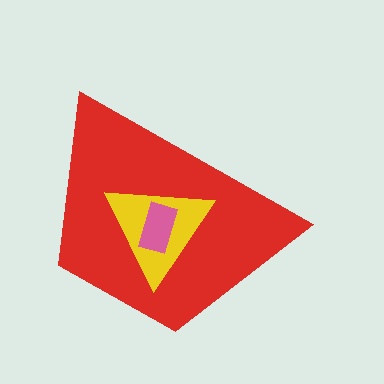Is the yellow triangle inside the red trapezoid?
Yes.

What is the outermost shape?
The red trapezoid.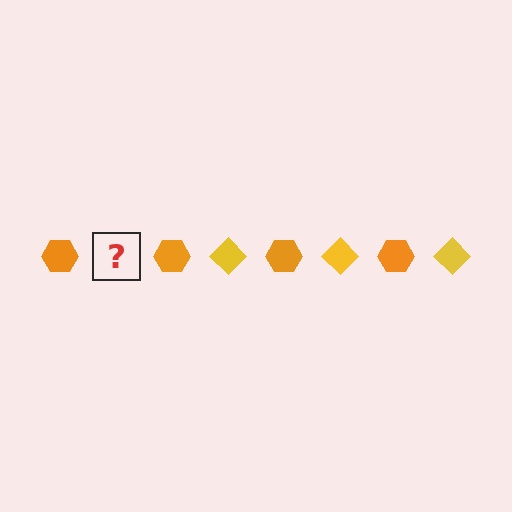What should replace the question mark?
The question mark should be replaced with a yellow diamond.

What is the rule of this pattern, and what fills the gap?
The rule is that the pattern alternates between orange hexagon and yellow diamond. The gap should be filled with a yellow diamond.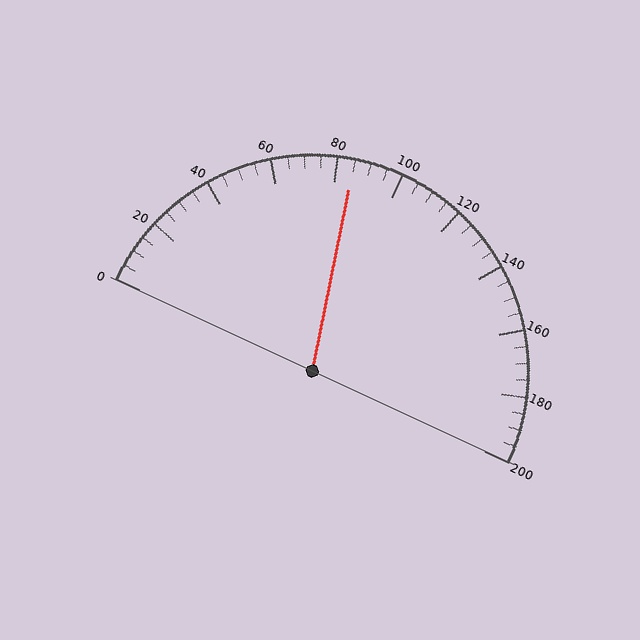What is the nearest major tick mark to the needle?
The nearest major tick mark is 80.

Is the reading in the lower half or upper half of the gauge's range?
The reading is in the lower half of the range (0 to 200).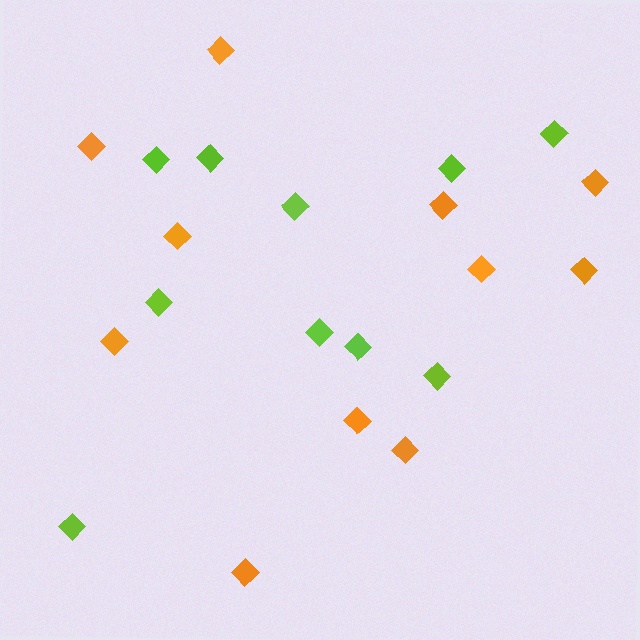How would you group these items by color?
There are 2 groups: one group of orange diamonds (11) and one group of lime diamonds (10).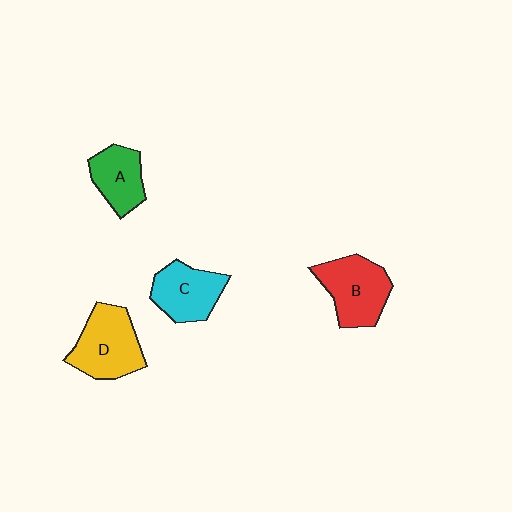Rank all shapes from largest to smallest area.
From largest to smallest: D (yellow), B (red), C (cyan), A (green).